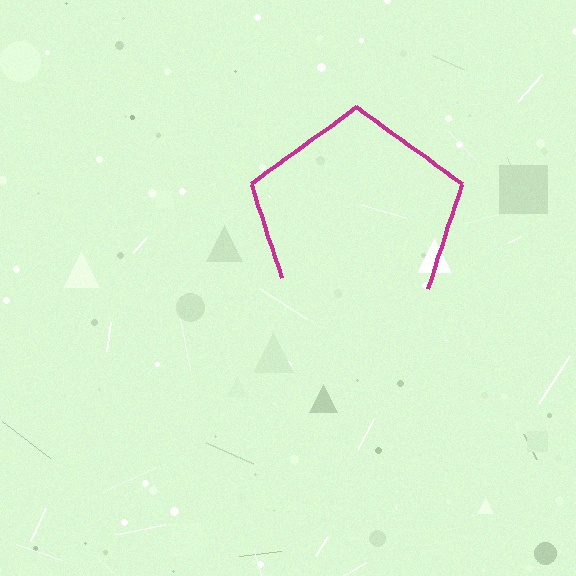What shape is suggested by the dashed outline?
The dashed outline suggests a pentagon.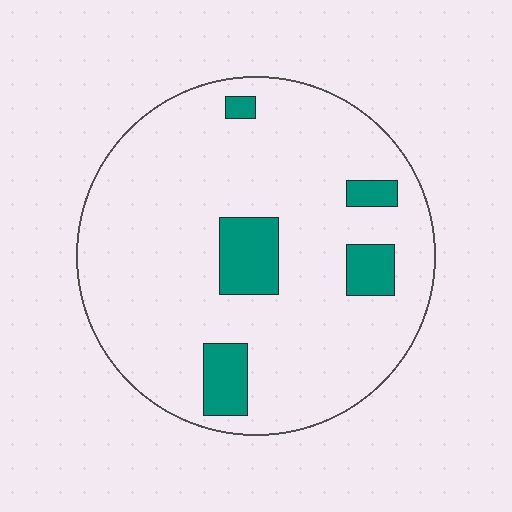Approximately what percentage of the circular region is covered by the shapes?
Approximately 10%.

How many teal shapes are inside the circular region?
5.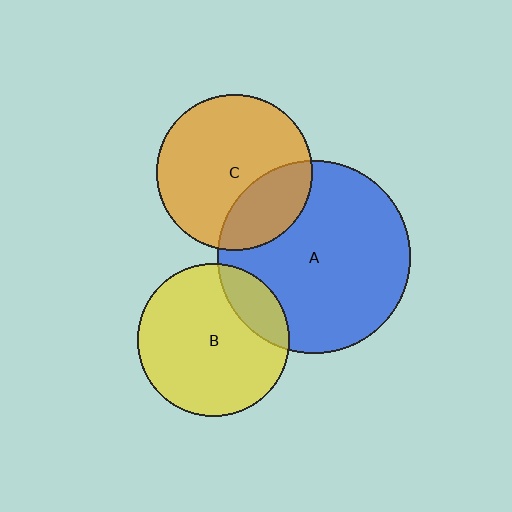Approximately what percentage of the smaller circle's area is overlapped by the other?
Approximately 20%.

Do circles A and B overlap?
Yes.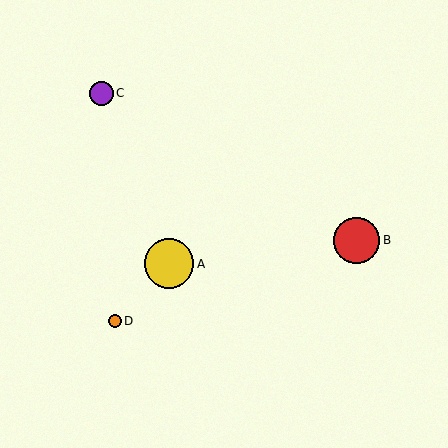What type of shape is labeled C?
Shape C is a purple circle.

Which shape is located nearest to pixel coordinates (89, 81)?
The purple circle (labeled C) at (101, 93) is nearest to that location.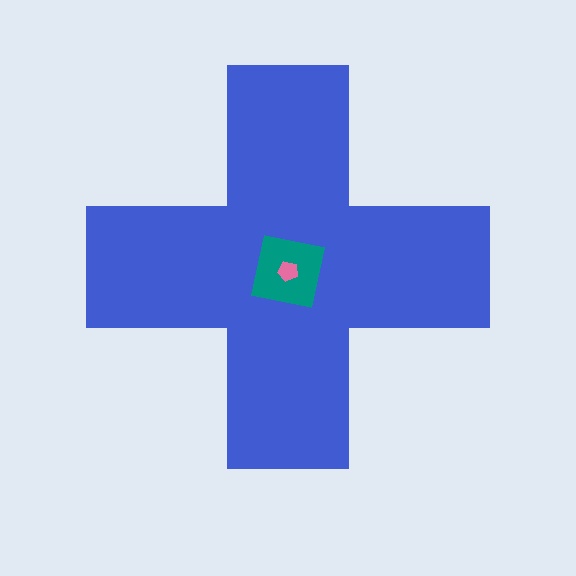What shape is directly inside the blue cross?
The teal square.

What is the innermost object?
The pink pentagon.